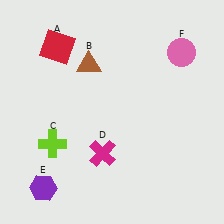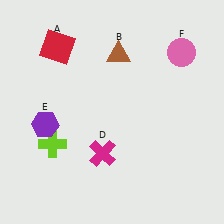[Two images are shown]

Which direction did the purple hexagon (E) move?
The purple hexagon (E) moved up.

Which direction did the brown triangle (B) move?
The brown triangle (B) moved right.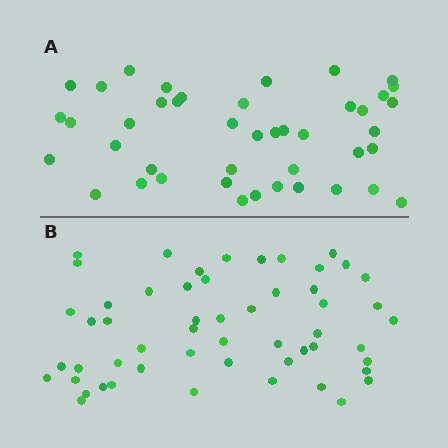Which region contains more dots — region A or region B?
Region B (the bottom region) has more dots.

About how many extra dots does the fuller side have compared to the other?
Region B has roughly 12 or so more dots than region A.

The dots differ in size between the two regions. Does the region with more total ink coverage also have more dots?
No. Region A has more total ink coverage because its dots are larger, but region B actually contains more individual dots. Total area can be misleading — the number of items is what matters here.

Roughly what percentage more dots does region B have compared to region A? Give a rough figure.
About 25% more.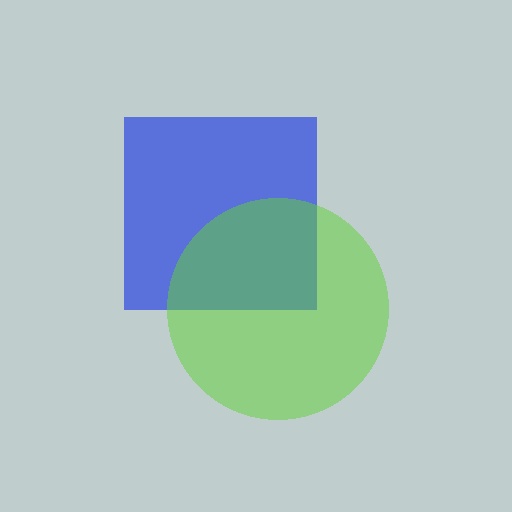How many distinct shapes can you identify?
There are 2 distinct shapes: a blue square, a lime circle.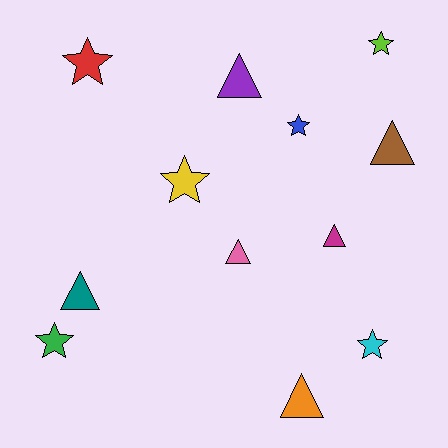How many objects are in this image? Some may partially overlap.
There are 12 objects.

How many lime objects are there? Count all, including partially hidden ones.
There is 1 lime object.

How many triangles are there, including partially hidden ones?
There are 6 triangles.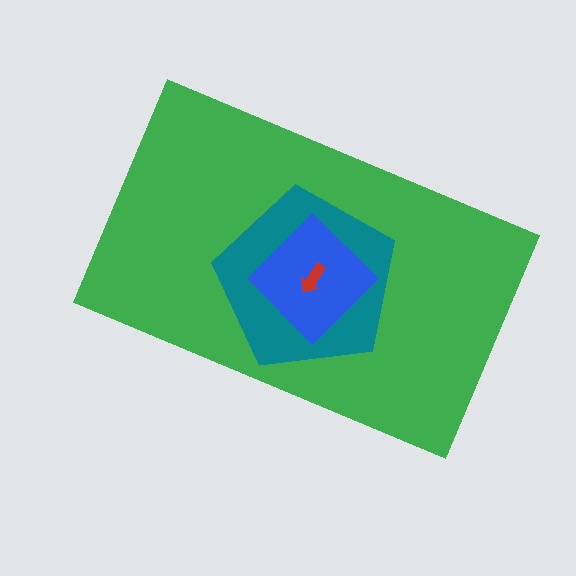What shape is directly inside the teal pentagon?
The blue diamond.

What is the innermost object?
The red arrow.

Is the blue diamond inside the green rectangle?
Yes.